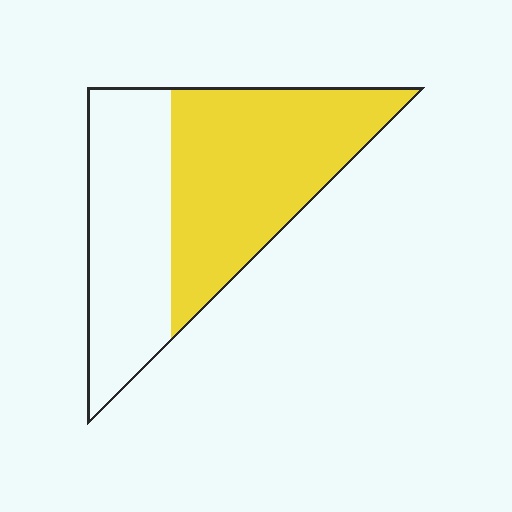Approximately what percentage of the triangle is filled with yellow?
Approximately 55%.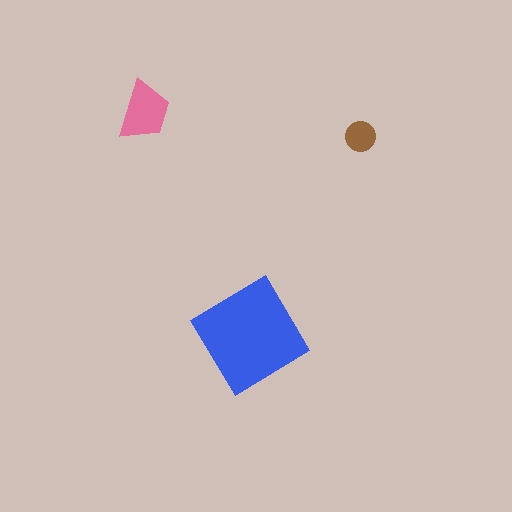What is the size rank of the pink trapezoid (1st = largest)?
2nd.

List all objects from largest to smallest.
The blue diamond, the pink trapezoid, the brown circle.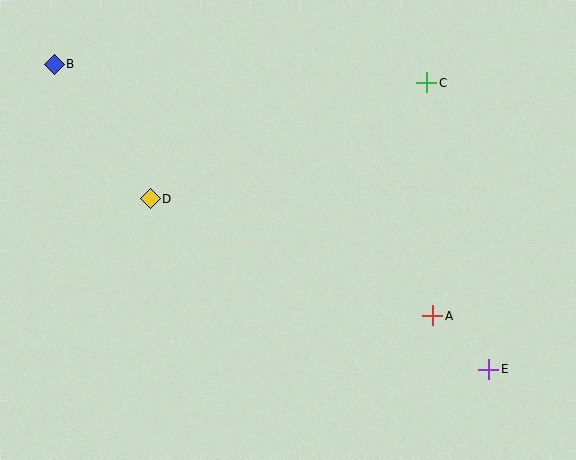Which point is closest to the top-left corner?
Point B is closest to the top-left corner.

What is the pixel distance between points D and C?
The distance between D and C is 300 pixels.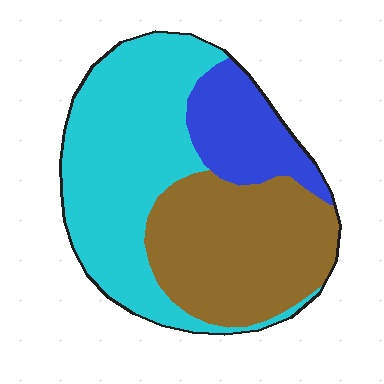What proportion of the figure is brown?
Brown takes up between a third and a half of the figure.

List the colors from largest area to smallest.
From largest to smallest: cyan, brown, blue.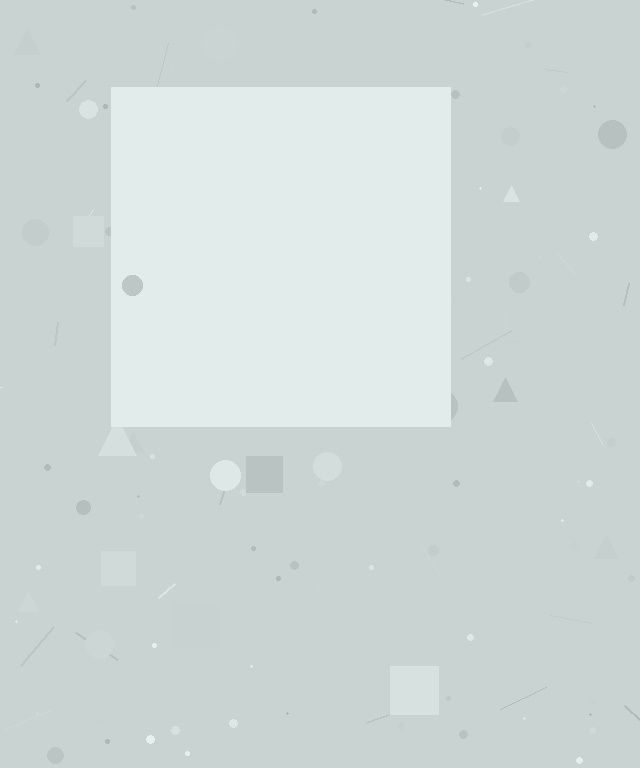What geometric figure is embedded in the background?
A square is embedded in the background.